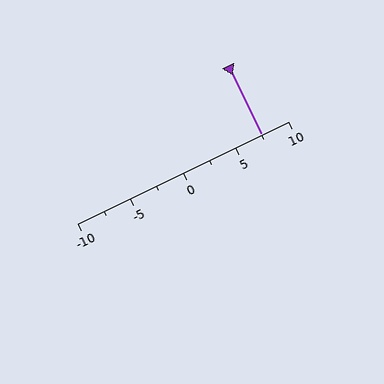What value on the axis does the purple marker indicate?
The marker indicates approximately 7.5.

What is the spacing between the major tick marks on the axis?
The major ticks are spaced 5 apart.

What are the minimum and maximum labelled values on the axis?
The axis runs from -10 to 10.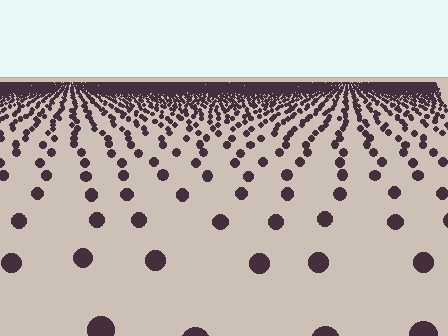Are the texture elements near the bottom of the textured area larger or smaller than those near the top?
Larger. Near the bottom, elements are closer to the viewer and appear at a bigger on-screen size.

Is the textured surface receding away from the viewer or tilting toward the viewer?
The surface is receding away from the viewer. Texture elements get smaller and denser toward the top.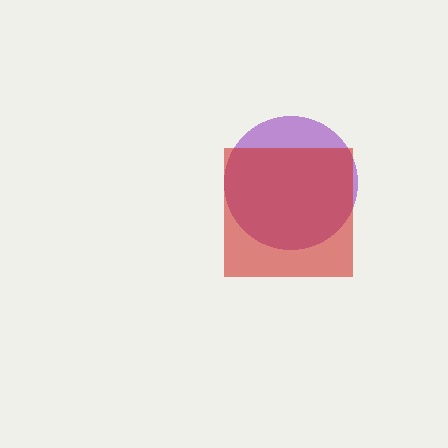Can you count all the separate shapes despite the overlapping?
Yes, there are 2 separate shapes.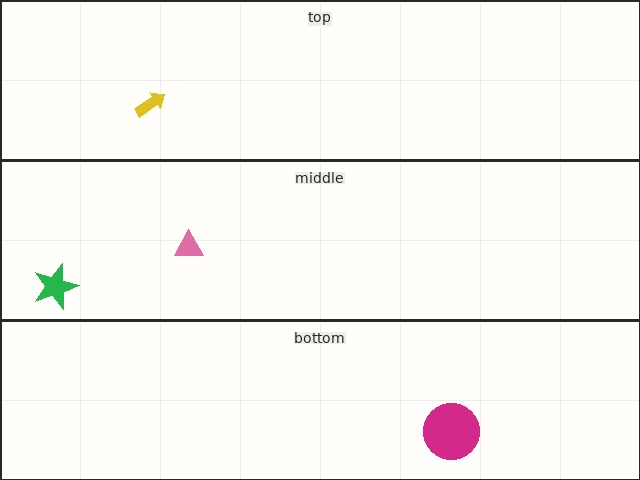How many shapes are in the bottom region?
1.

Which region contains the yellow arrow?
The top region.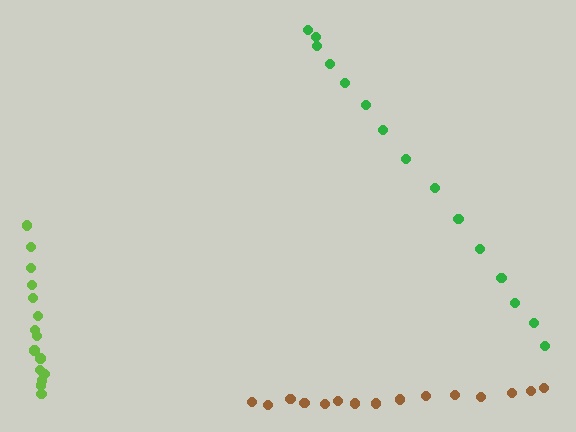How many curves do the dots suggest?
There are 3 distinct paths.